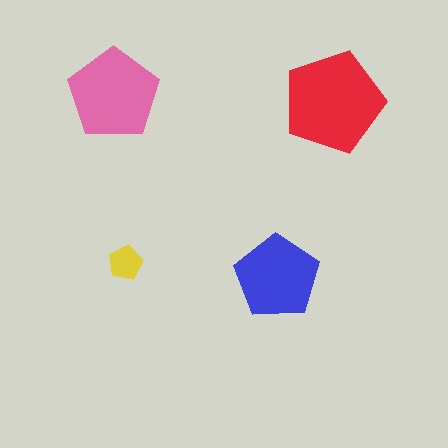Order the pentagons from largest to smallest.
the red one, the pink one, the blue one, the yellow one.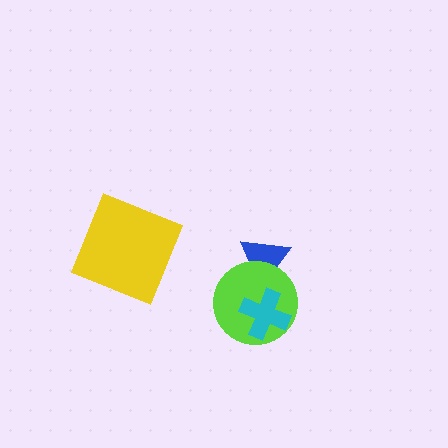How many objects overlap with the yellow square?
0 objects overlap with the yellow square.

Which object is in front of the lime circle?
The cyan cross is in front of the lime circle.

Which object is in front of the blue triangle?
The lime circle is in front of the blue triangle.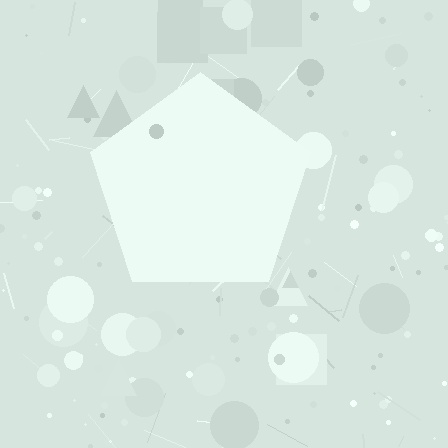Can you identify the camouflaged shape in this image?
The camouflaged shape is a pentagon.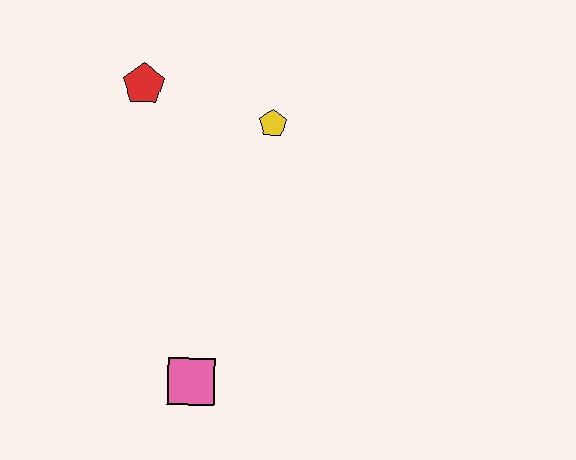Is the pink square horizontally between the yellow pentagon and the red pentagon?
Yes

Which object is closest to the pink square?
The yellow pentagon is closest to the pink square.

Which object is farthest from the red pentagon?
The pink square is farthest from the red pentagon.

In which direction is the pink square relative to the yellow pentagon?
The pink square is below the yellow pentagon.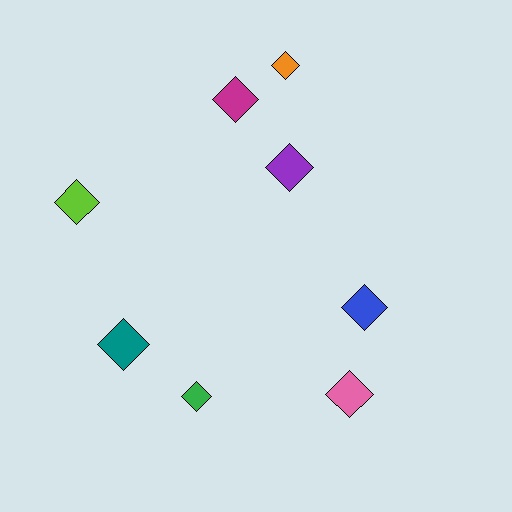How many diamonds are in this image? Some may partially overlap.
There are 8 diamonds.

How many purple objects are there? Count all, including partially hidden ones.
There is 1 purple object.